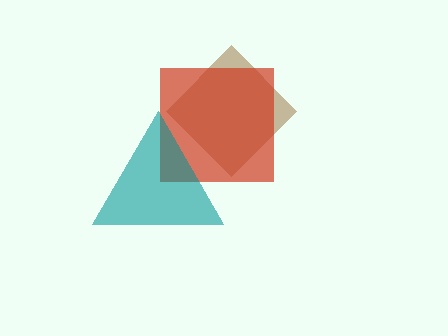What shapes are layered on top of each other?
The layered shapes are: a brown diamond, a red square, a teal triangle.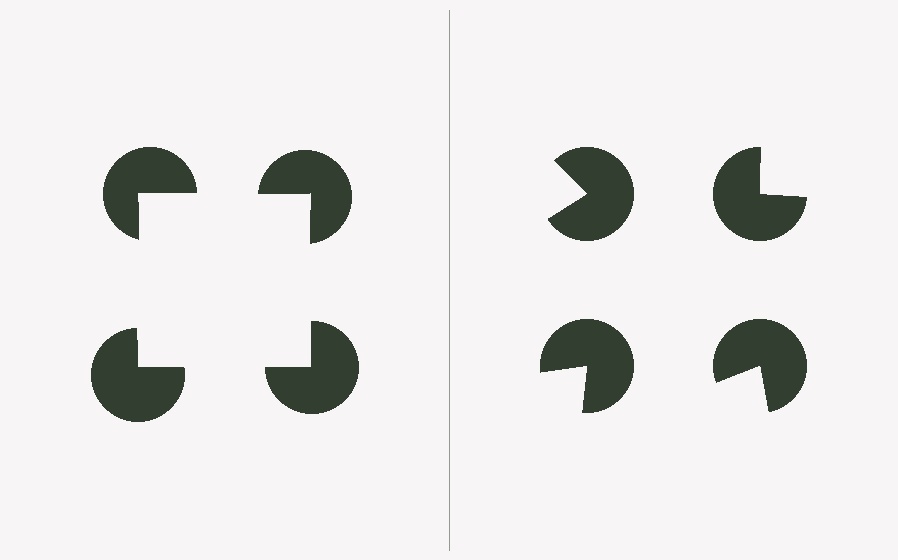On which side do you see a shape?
An illusory square appears on the left side. On the right side the wedge cuts are rotated, so no coherent shape forms.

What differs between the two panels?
The pac-man discs are positioned identically on both sides; only the wedge orientations differ. On the left they align to a square; on the right they are misaligned.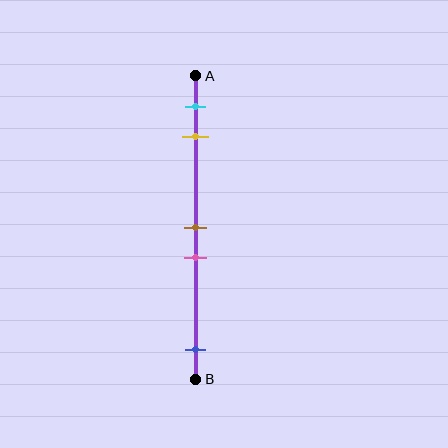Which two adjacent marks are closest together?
The brown and pink marks are the closest adjacent pair.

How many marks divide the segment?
There are 5 marks dividing the segment.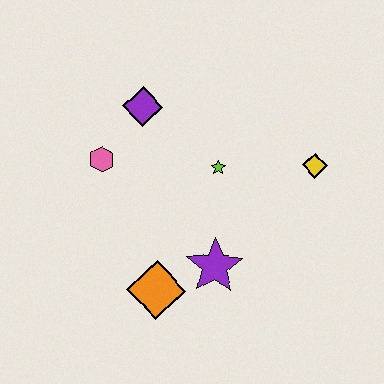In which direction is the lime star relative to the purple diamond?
The lime star is to the right of the purple diamond.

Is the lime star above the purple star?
Yes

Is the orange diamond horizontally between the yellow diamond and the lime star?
No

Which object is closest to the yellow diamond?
The lime star is closest to the yellow diamond.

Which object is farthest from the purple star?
The purple diamond is farthest from the purple star.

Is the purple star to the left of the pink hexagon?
No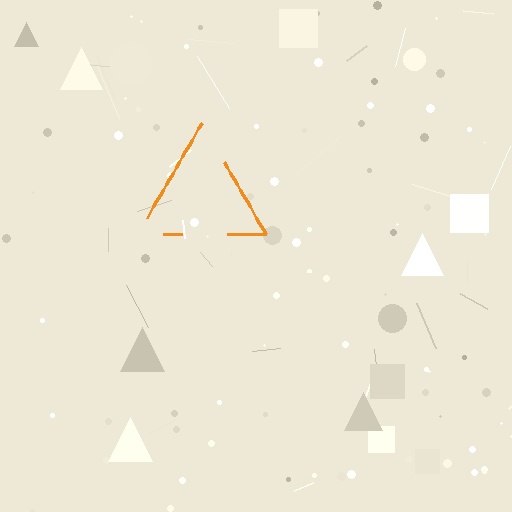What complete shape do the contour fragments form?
The contour fragments form a triangle.